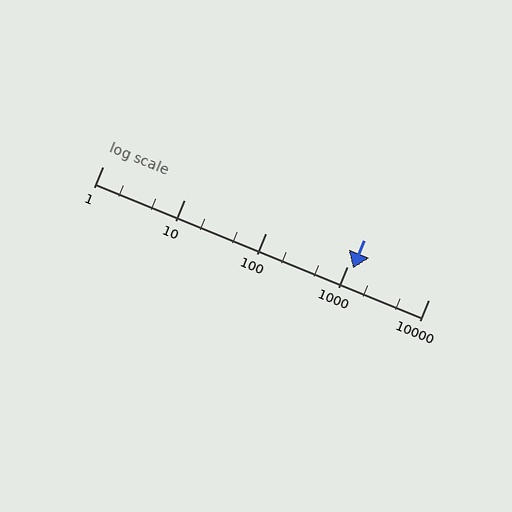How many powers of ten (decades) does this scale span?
The scale spans 4 decades, from 1 to 10000.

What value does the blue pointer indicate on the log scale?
The pointer indicates approximately 1200.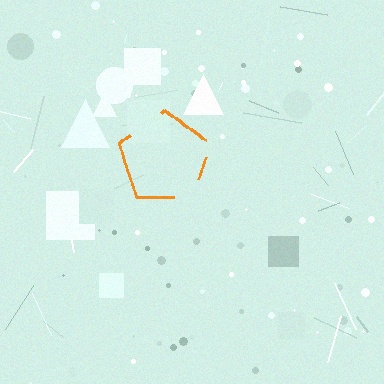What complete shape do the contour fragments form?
The contour fragments form a pentagon.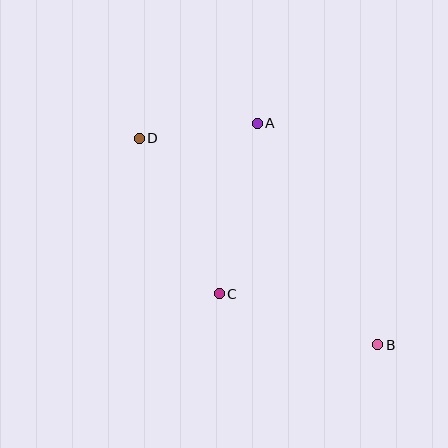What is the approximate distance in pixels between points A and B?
The distance between A and B is approximately 252 pixels.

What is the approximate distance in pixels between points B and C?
The distance between B and C is approximately 166 pixels.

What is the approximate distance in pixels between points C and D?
The distance between C and D is approximately 175 pixels.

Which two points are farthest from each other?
Points B and D are farthest from each other.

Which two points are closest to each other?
Points A and D are closest to each other.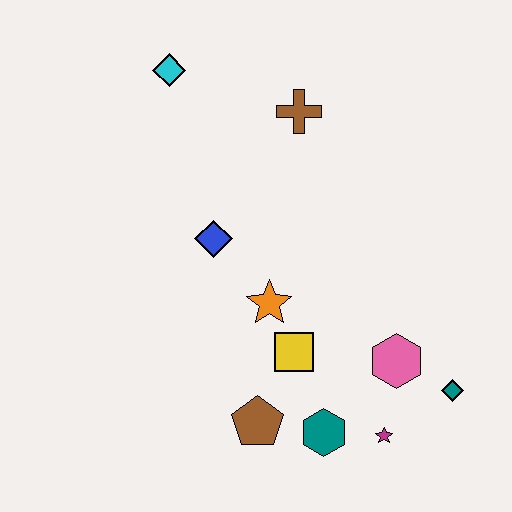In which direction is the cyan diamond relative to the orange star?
The cyan diamond is above the orange star.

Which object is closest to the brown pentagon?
The teal hexagon is closest to the brown pentagon.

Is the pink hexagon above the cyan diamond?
No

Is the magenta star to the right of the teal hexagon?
Yes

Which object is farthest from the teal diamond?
The cyan diamond is farthest from the teal diamond.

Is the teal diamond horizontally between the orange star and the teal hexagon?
No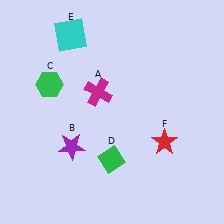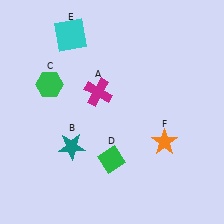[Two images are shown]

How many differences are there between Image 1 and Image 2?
There are 2 differences between the two images.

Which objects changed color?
B changed from purple to teal. F changed from red to orange.